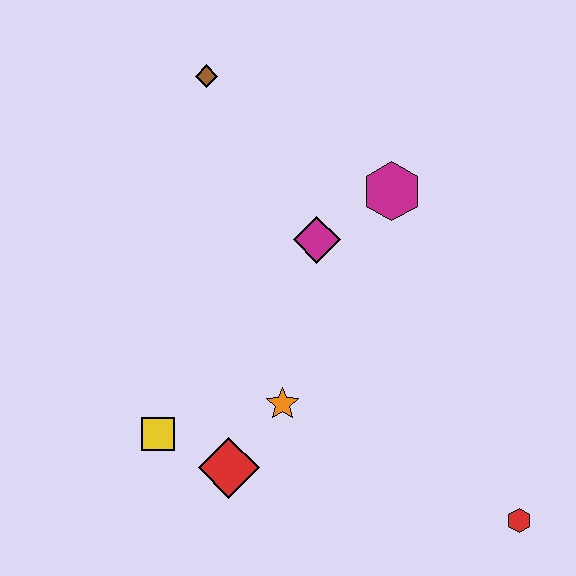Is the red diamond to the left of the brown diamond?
No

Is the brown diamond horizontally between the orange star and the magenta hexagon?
No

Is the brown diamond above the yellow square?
Yes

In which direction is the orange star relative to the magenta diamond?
The orange star is below the magenta diamond.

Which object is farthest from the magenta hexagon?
The red hexagon is farthest from the magenta hexagon.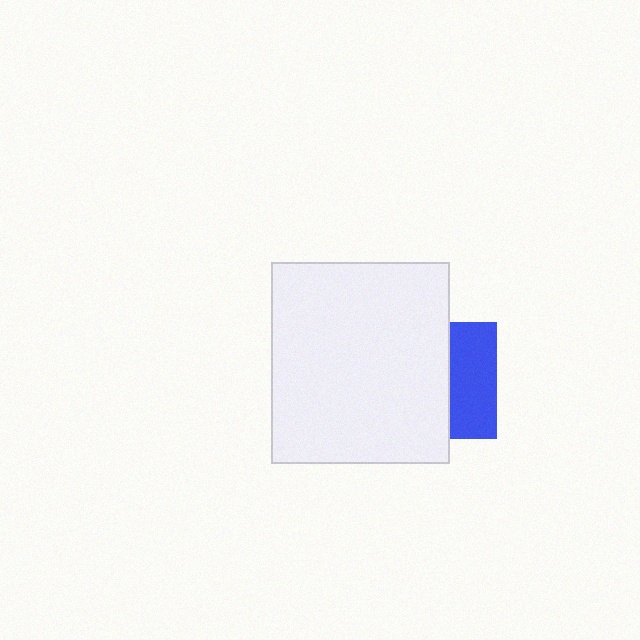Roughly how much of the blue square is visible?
A small part of it is visible (roughly 41%).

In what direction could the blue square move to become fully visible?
The blue square could move right. That would shift it out from behind the white rectangle entirely.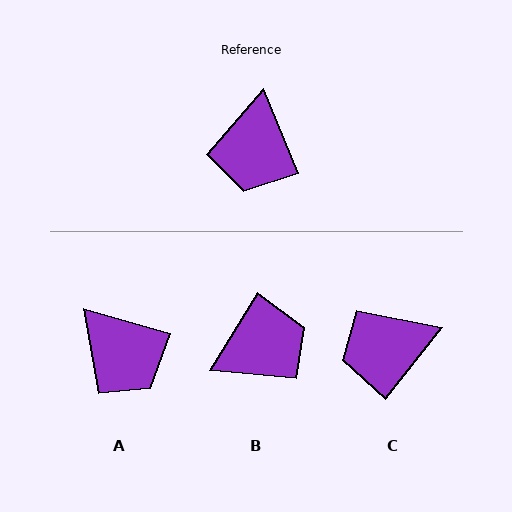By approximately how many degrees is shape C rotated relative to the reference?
Approximately 61 degrees clockwise.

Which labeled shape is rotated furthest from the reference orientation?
B, about 126 degrees away.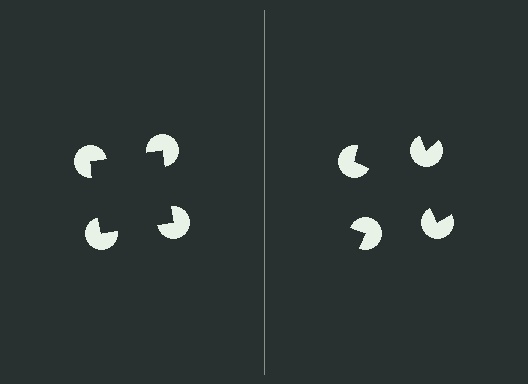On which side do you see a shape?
An illusory square appears on the left side. On the right side the wedge cuts are rotated, so no coherent shape forms.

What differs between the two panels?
The pac-man discs are positioned identically on both sides; only the wedge orientations differ. On the left they align to a square; on the right they are misaligned.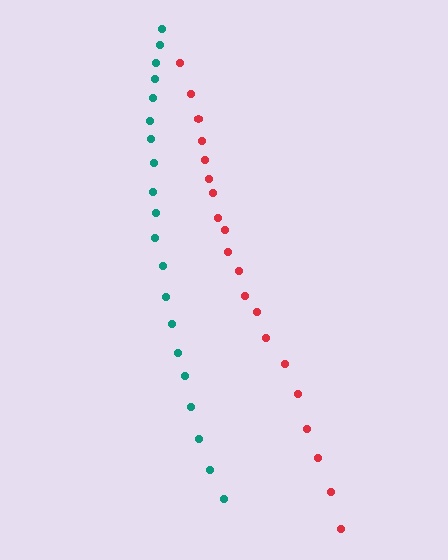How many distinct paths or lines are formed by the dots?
There are 2 distinct paths.